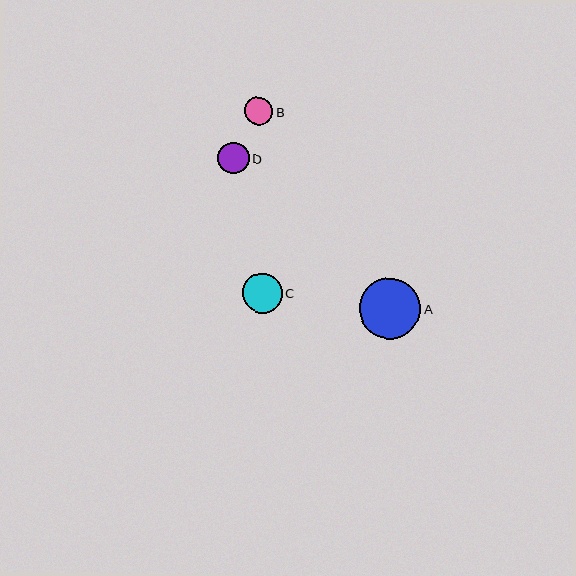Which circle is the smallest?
Circle B is the smallest with a size of approximately 28 pixels.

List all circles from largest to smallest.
From largest to smallest: A, C, D, B.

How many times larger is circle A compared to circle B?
Circle A is approximately 2.2 times the size of circle B.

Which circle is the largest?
Circle A is the largest with a size of approximately 61 pixels.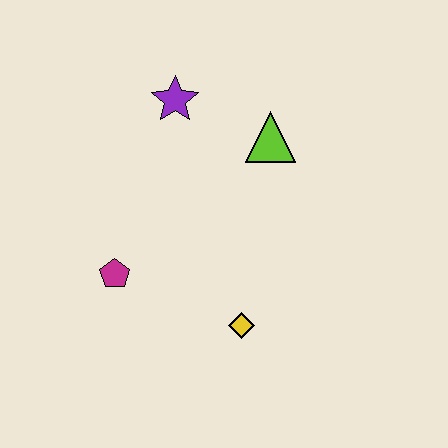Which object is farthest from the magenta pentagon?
The lime triangle is farthest from the magenta pentagon.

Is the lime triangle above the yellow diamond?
Yes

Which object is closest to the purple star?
The lime triangle is closest to the purple star.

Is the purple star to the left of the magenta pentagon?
No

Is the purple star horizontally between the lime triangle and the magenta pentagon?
Yes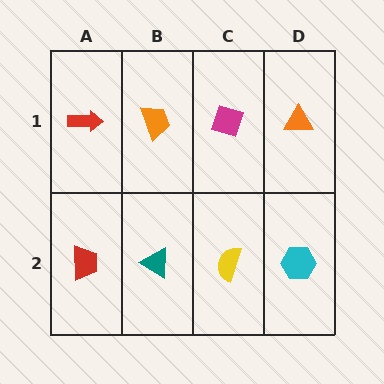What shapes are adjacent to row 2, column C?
A magenta diamond (row 1, column C), a teal triangle (row 2, column B), a cyan hexagon (row 2, column D).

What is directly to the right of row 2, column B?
A yellow semicircle.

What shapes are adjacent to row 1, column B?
A teal triangle (row 2, column B), a red arrow (row 1, column A), a magenta diamond (row 1, column C).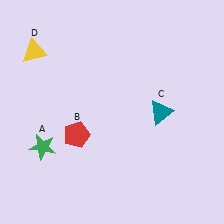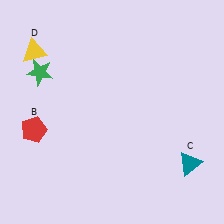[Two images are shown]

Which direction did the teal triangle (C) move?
The teal triangle (C) moved down.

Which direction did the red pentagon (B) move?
The red pentagon (B) moved left.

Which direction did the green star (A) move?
The green star (A) moved up.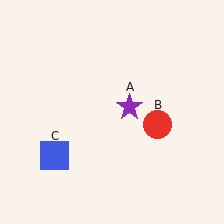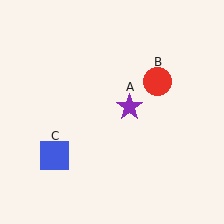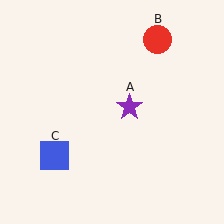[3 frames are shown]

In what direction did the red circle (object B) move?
The red circle (object B) moved up.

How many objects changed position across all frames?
1 object changed position: red circle (object B).